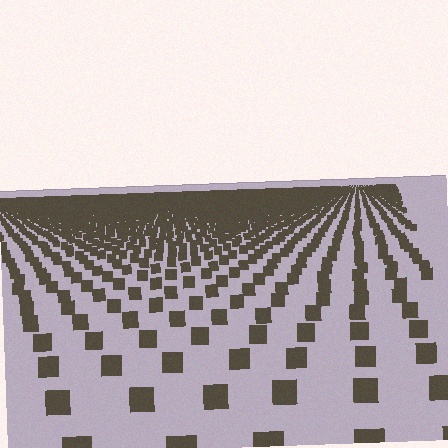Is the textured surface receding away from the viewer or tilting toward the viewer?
The surface is receding away from the viewer. Texture elements get smaller and denser toward the top.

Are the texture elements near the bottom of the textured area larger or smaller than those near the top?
Larger. Near the bottom, elements are closer to the viewer and appear at a bigger on-screen size.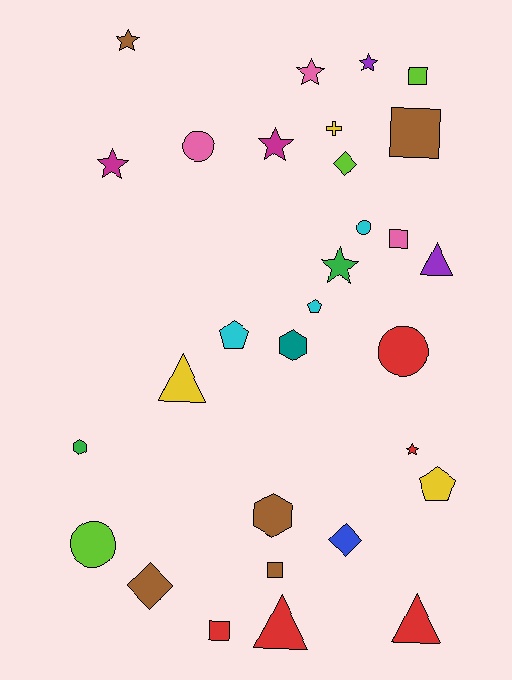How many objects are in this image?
There are 30 objects.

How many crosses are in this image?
There is 1 cross.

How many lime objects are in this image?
There are 3 lime objects.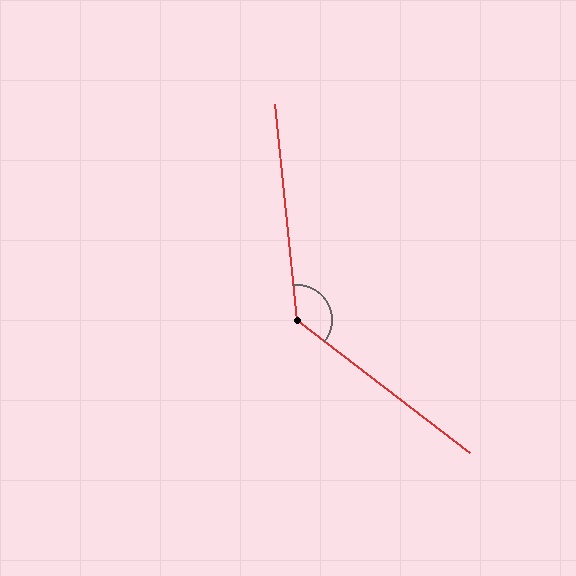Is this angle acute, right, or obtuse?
It is obtuse.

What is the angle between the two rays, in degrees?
Approximately 133 degrees.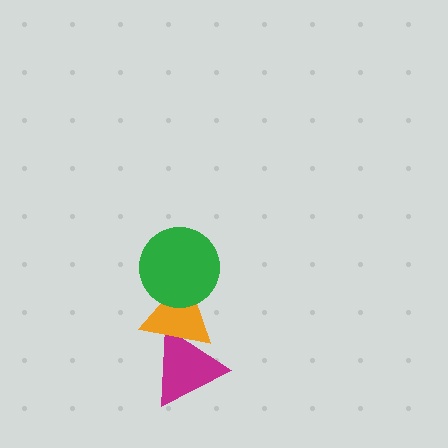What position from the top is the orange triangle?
The orange triangle is 2nd from the top.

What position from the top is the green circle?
The green circle is 1st from the top.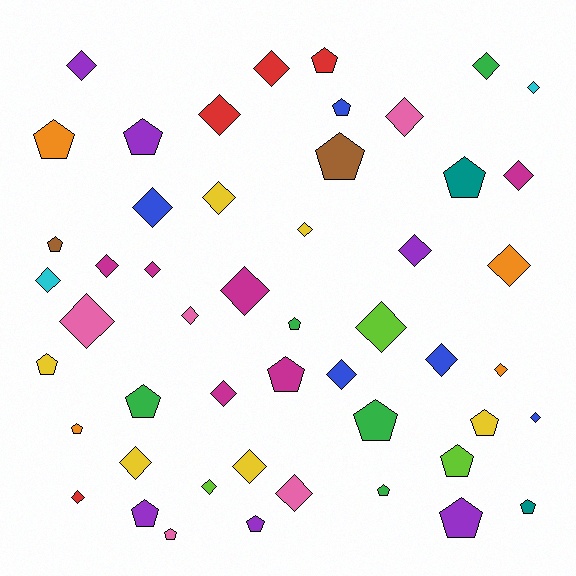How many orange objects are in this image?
There are 4 orange objects.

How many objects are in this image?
There are 50 objects.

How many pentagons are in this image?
There are 21 pentagons.